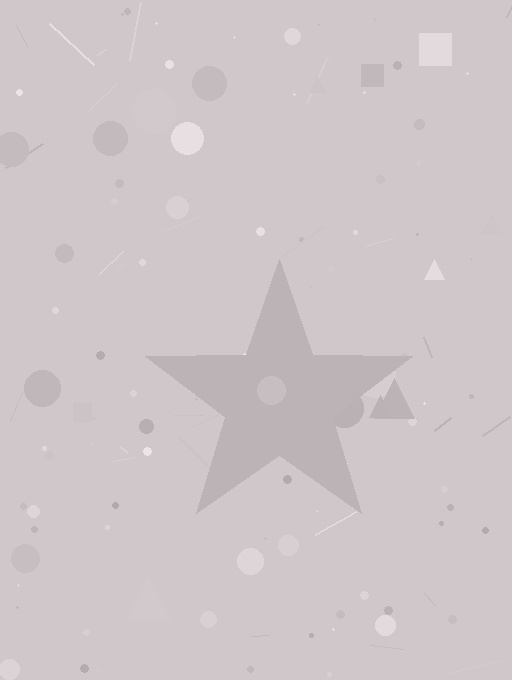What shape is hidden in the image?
A star is hidden in the image.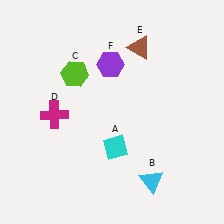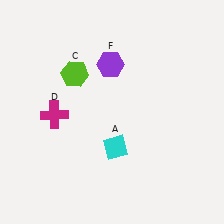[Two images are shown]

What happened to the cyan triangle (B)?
The cyan triangle (B) was removed in Image 2. It was in the bottom-right area of Image 1.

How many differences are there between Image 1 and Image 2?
There are 2 differences between the two images.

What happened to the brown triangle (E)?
The brown triangle (E) was removed in Image 2. It was in the top-right area of Image 1.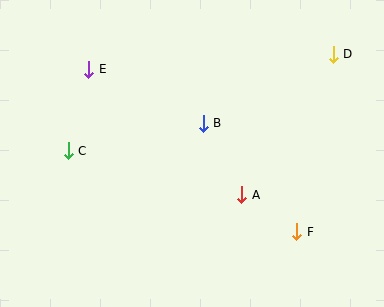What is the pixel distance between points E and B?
The distance between E and B is 127 pixels.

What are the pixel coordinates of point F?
Point F is at (297, 232).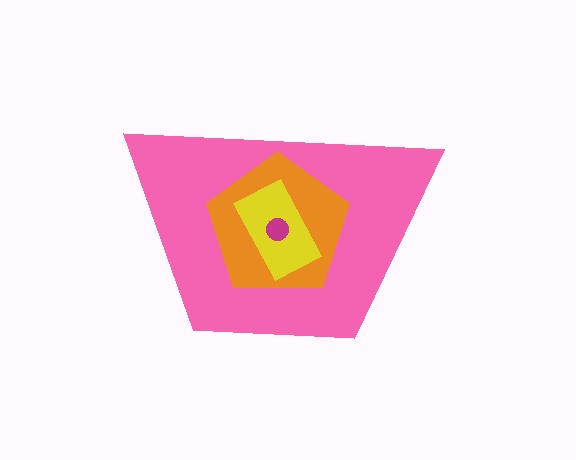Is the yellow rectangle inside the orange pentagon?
Yes.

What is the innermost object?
The magenta circle.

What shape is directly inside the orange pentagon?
The yellow rectangle.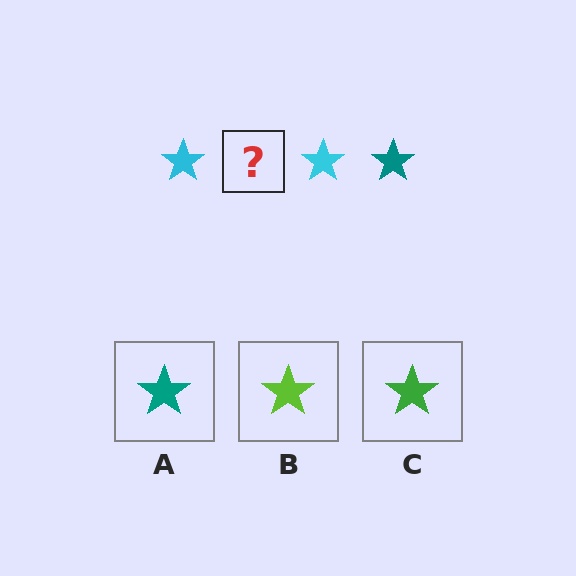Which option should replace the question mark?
Option A.